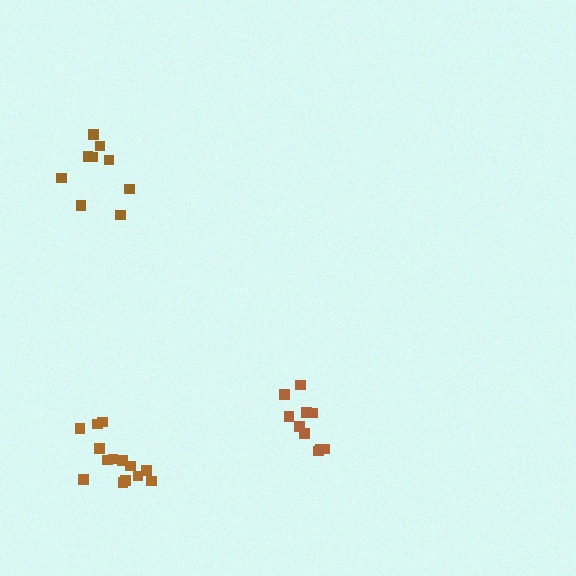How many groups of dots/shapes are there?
There are 3 groups.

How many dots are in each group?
Group 1: 10 dots, Group 2: 9 dots, Group 3: 14 dots (33 total).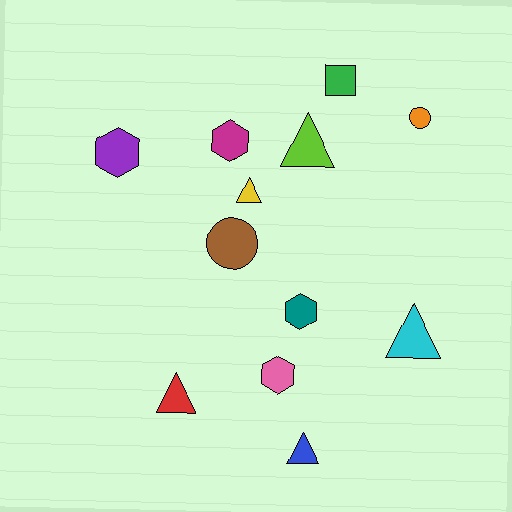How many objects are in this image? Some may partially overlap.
There are 12 objects.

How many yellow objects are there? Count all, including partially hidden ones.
There is 1 yellow object.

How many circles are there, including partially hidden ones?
There are 2 circles.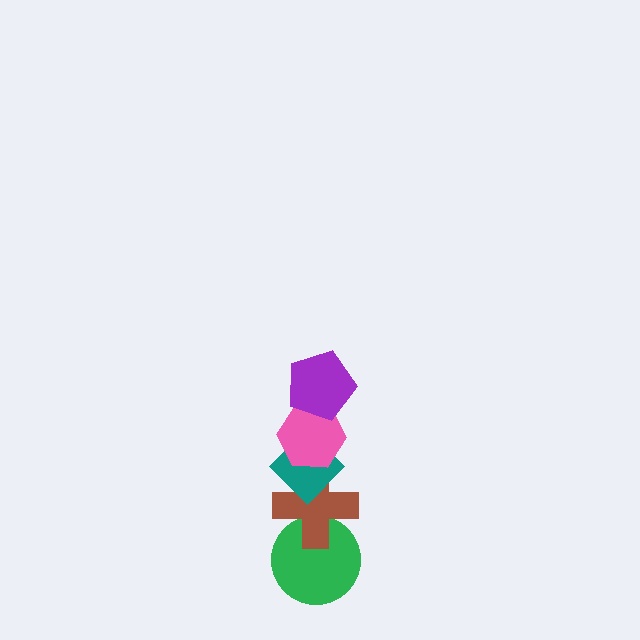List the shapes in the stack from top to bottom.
From top to bottom: the purple pentagon, the pink hexagon, the teal diamond, the brown cross, the green circle.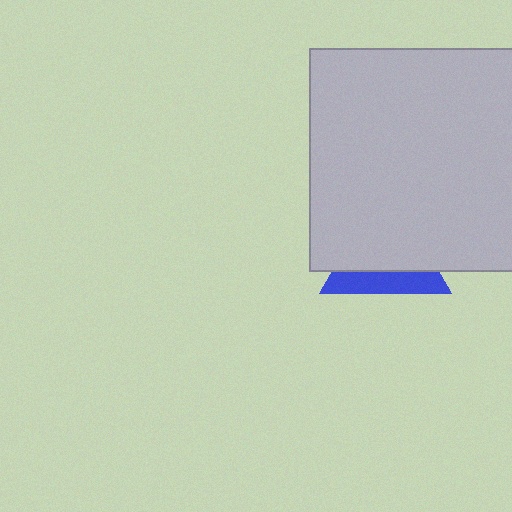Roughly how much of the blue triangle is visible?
A small part of it is visible (roughly 35%).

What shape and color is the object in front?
The object in front is a light gray square.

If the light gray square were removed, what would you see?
You would see the complete blue triangle.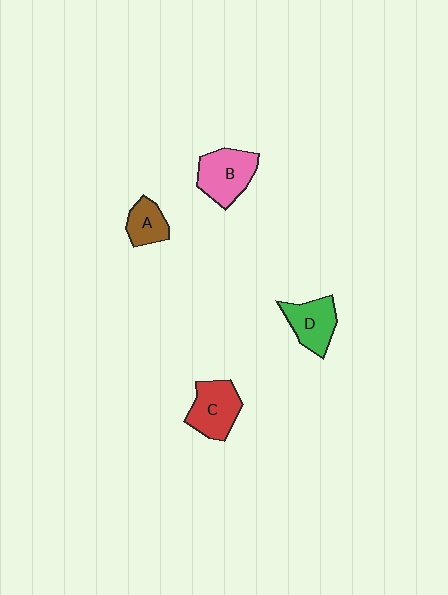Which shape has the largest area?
Shape B (pink).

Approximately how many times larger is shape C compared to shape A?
Approximately 1.6 times.